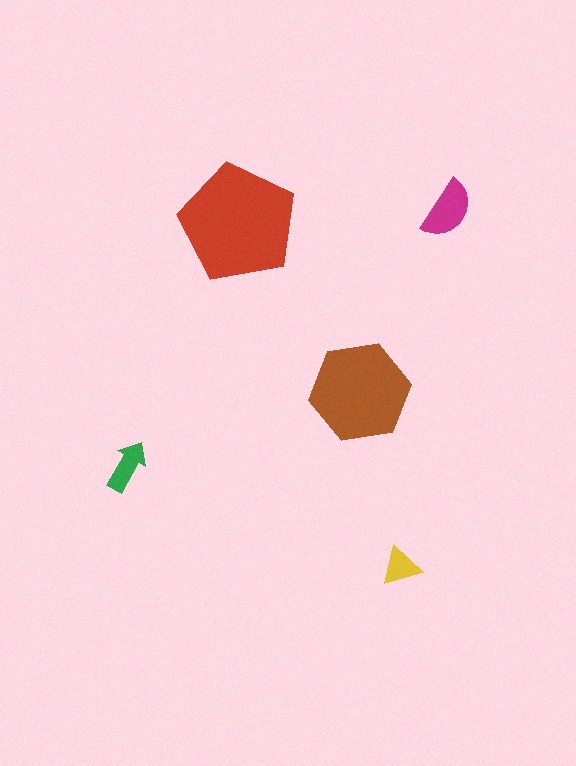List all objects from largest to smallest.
The red pentagon, the brown hexagon, the magenta semicircle, the green arrow, the yellow triangle.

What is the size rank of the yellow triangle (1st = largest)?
5th.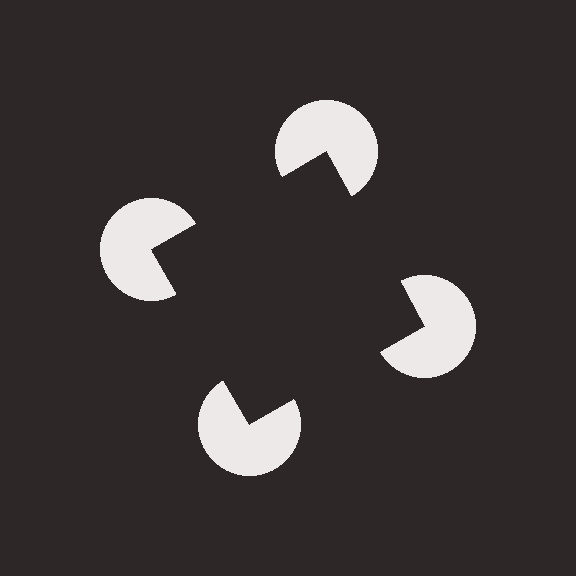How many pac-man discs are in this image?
There are 4 — one at each vertex of the illusory square.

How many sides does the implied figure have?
4 sides.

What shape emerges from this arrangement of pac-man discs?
An illusory square — its edges are inferred from the aligned wedge cuts in the pac-man discs, not physically drawn.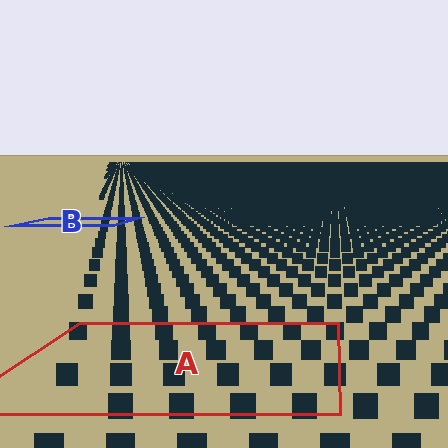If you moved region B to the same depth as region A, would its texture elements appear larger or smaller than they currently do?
They would appear larger. At a closer depth, the same texture elements are projected at a bigger on-screen size.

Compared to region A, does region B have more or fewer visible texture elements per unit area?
Region B has more texture elements per unit area — they are packed more densely because it is farther away.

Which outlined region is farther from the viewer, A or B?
Region B is farther from the viewer — the texture elements inside it appear smaller and more densely packed.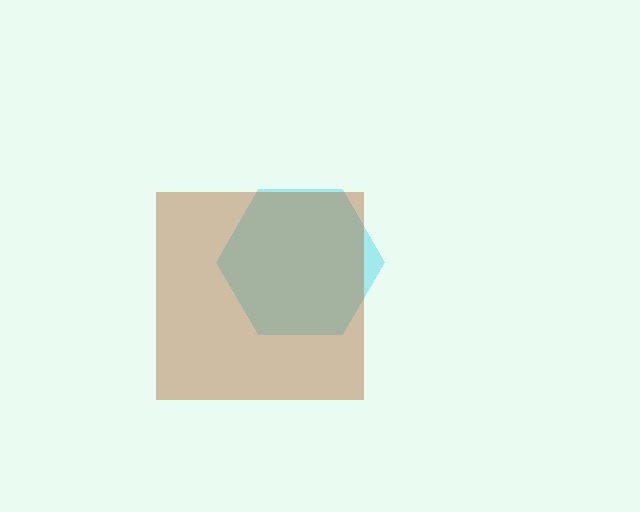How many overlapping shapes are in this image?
There are 2 overlapping shapes in the image.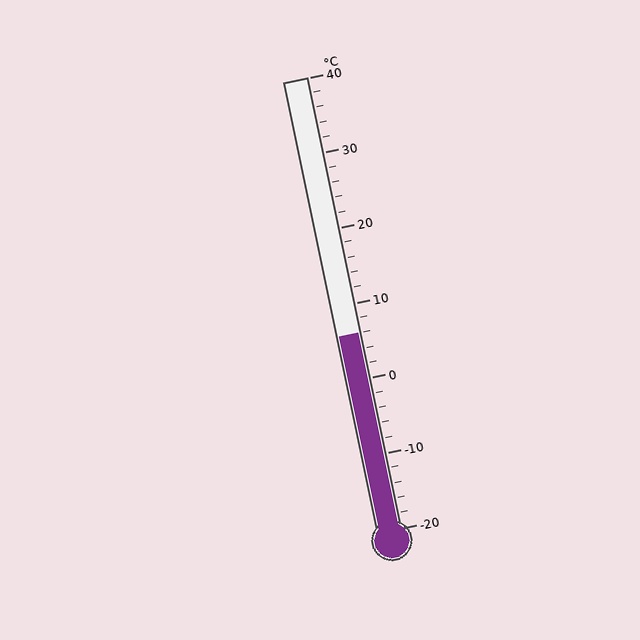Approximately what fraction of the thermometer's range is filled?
The thermometer is filled to approximately 45% of its range.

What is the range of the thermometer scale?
The thermometer scale ranges from -20°C to 40°C.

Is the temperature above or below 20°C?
The temperature is below 20°C.